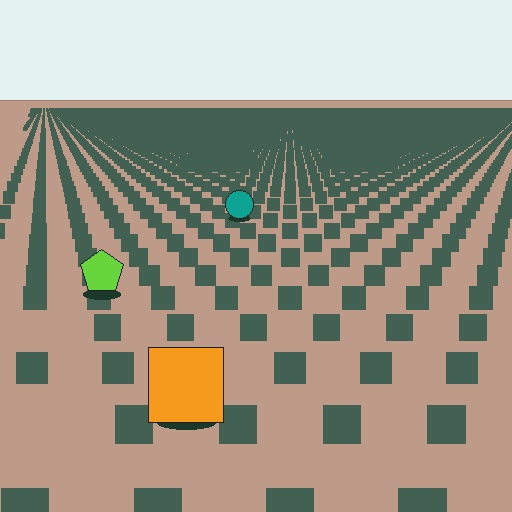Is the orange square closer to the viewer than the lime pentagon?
Yes. The orange square is closer — you can tell from the texture gradient: the ground texture is coarser near it.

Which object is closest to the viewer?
The orange square is closest. The texture marks near it are larger and more spread out.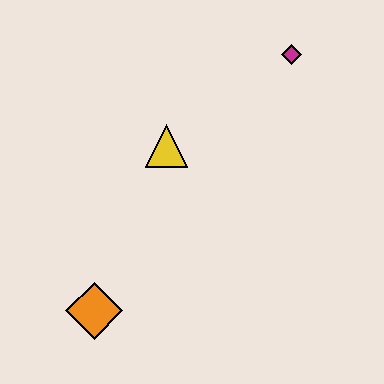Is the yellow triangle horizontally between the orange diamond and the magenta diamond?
Yes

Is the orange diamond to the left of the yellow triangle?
Yes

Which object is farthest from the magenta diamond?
The orange diamond is farthest from the magenta diamond.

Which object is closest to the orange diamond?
The yellow triangle is closest to the orange diamond.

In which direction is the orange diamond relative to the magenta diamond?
The orange diamond is below the magenta diamond.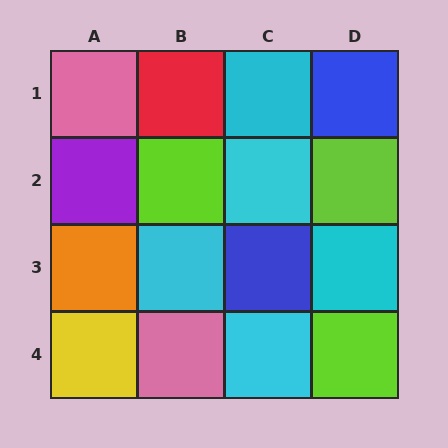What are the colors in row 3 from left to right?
Orange, cyan, blue, cyan.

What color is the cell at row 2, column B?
Lime.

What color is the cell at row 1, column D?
Blue.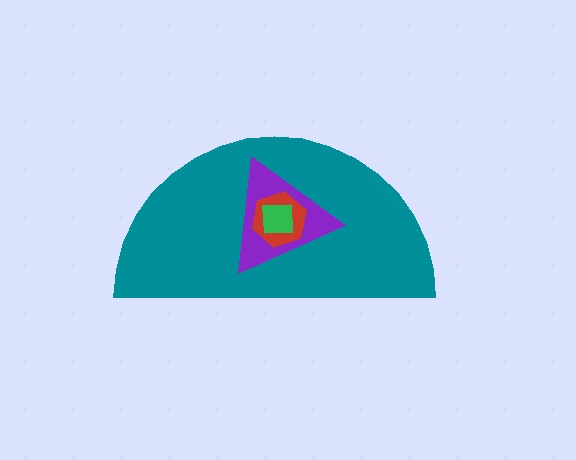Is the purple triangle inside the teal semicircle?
Yes.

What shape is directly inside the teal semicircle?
The purple triangle.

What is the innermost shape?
The green square.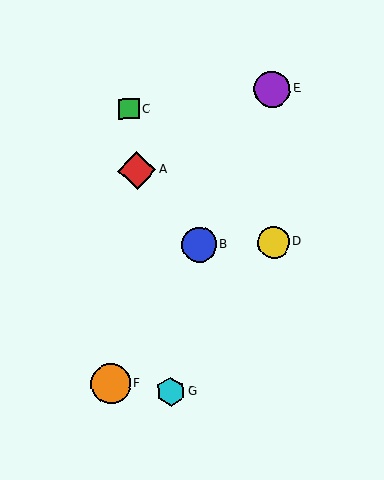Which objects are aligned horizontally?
Objects B, D are aligned horizontally.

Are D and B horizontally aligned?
Yes, both are at y≈242.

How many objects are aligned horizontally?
2 objects (B, D) are aligned horizontally.